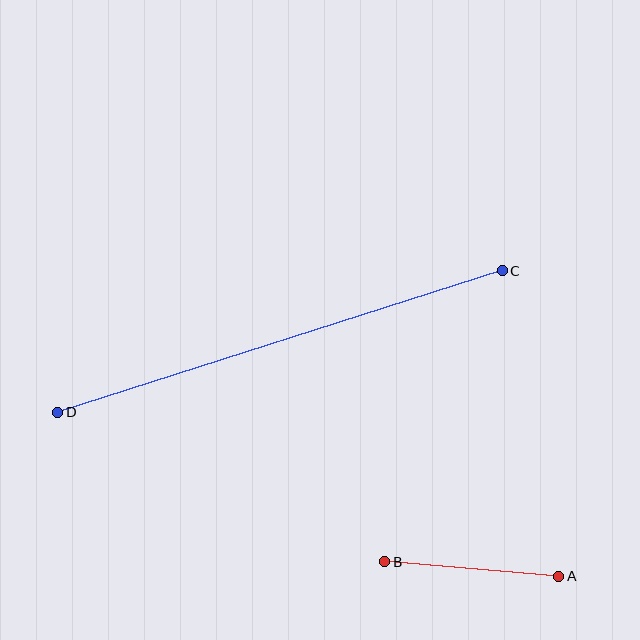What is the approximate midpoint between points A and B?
The midpoint is at approximately (472, 569) pixels.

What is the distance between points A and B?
The distance is approximately 175 pixels.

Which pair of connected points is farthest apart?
Points C and D are farthest apart.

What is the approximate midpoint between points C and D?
The midpoint is at approximately (280, 341) pixels.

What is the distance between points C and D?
The distance is approximately 466 pixels.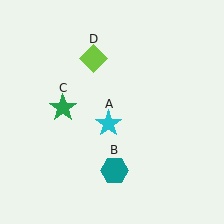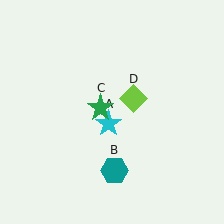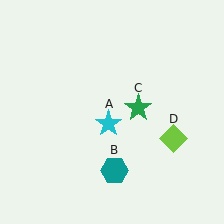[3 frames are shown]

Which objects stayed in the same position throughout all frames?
Cyan star (object A) and teal hexagon (object B) remained stationary.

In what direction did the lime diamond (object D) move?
The lime diamond (object D) moved down and to the right.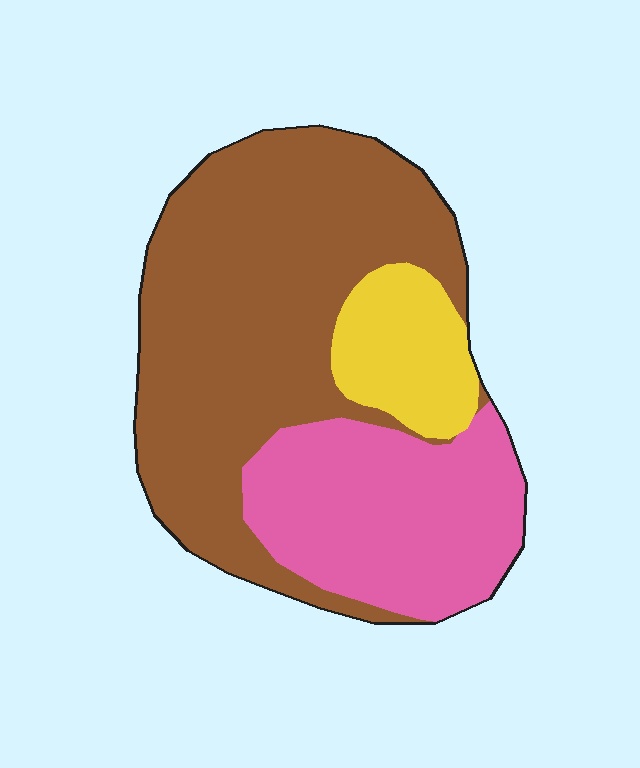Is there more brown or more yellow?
Brown.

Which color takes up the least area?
Yellow, at roughly 15%.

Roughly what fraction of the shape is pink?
Pink covers 30% of the shape.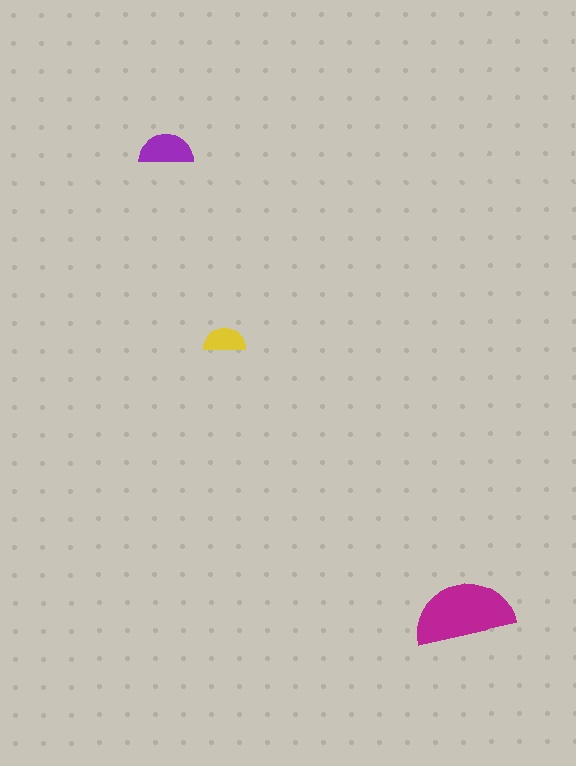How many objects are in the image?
There are 3 objects in the image.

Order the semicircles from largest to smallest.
the magenta one, the purple one, the yellow one.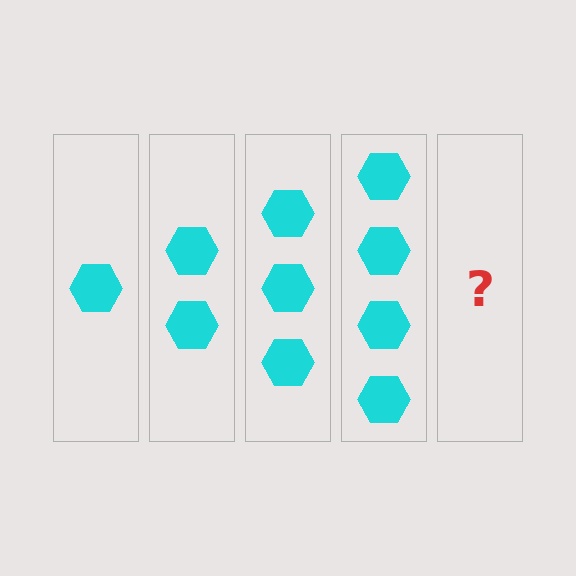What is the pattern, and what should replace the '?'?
The pattern is that each step adds one more hexagon. The '?' should be 5 hexagons.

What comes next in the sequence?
The next element should be 5 hexagons.